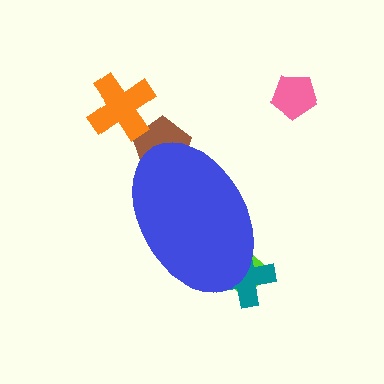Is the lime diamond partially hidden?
Yes, the lime diamond is partially hidden behind the blue ellipse.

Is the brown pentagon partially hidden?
Yes, the brown pentagon is partially hidden behind the blue ellipse.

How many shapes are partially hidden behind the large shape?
3 shapes are partially hidden.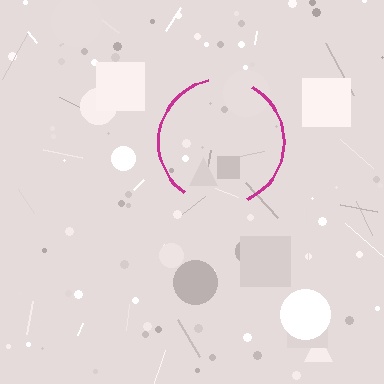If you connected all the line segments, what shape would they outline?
They would outline a circle.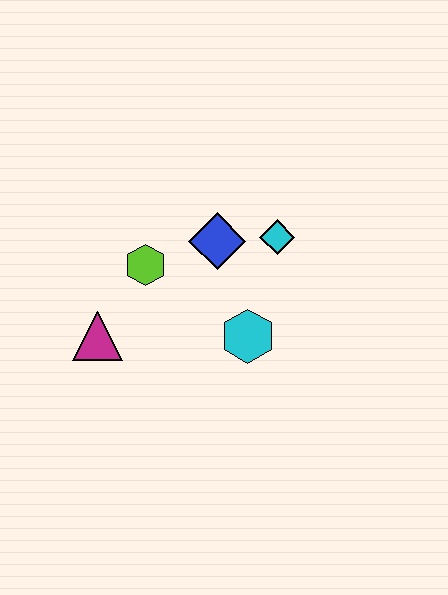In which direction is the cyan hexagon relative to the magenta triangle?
The cyan hexagon is to the right of the magenta triangle.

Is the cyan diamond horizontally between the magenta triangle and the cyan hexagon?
No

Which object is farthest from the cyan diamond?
The magenta triangle is farthest from the cyan diamond.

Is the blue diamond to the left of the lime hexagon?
No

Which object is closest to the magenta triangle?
The lime hexagon is closest to the magenta triangle.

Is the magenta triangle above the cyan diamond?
No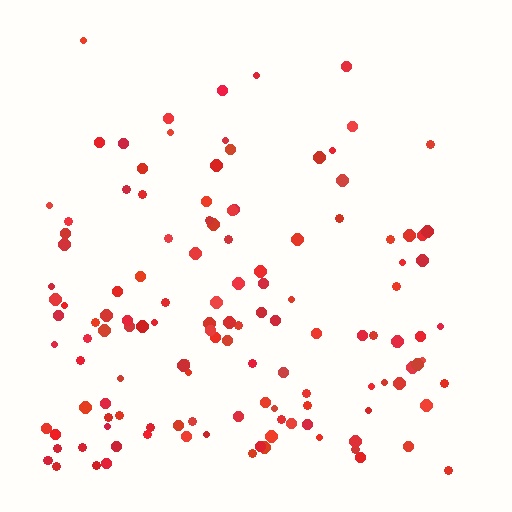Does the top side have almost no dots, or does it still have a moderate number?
Still a moderate number, just noticeably fewer than the bottom.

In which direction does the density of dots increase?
From top to bottom, with the bottom side densest.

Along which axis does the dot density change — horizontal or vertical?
Vertical.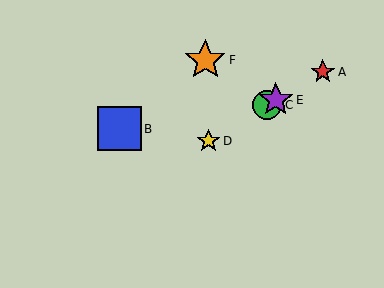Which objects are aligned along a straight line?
Objects A, C, D, E are aligned along a straight line.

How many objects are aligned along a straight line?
4 objects (A, C, D, E) are aligned along a straight line.